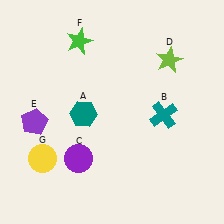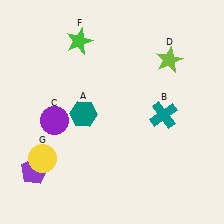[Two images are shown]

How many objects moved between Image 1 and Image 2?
2 objects moved between the two images.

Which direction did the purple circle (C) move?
The purple circle (C) moved up.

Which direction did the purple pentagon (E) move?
The purple pentagon (E) moved down.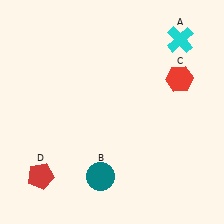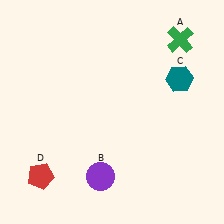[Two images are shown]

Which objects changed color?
A changed from cyan to green. B changed from teal to purple. C changed from red to teal.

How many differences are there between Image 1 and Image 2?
There are 3 differences between the two images.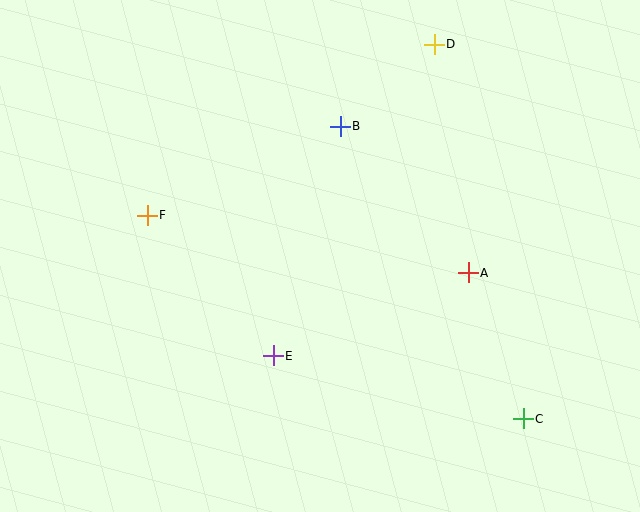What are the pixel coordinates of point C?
Point C is at (523, 419).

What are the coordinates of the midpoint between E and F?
The midpoint between E and F is at (210, 286).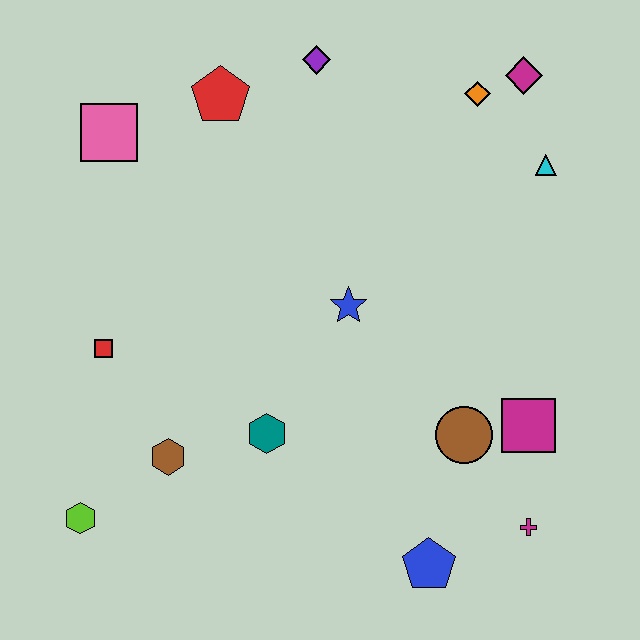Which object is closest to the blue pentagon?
The magenta cross is closest to the blue pentagon.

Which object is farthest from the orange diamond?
The lime hexagon is farthest from the orange diamond.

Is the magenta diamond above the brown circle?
Yes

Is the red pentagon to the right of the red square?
Yes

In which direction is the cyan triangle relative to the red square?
The cyan triangle is to the right of the red square.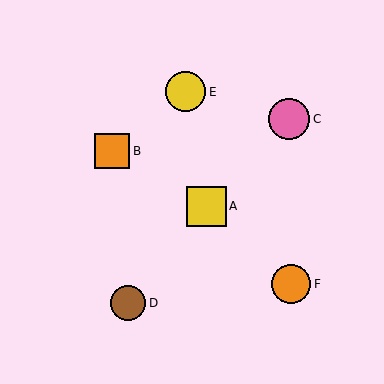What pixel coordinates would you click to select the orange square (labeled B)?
Click at (112, 151) to select the orange square B.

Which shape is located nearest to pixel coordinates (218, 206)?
The yellow square (labeled A) at (206, 206) is nearest to that location.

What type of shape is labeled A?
Shape A is a yellow square.